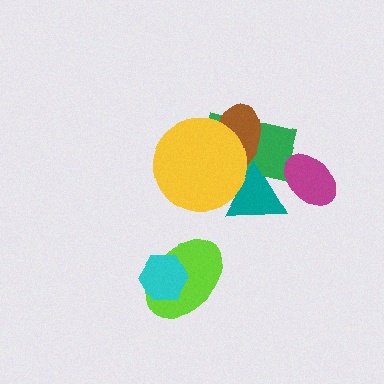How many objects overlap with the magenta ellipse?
1 object overlaps with the magenta ellipse.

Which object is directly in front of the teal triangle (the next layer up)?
The brown ellipse is directly in front of the teal triangle.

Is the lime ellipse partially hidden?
Yes, it is partially covered by another shape.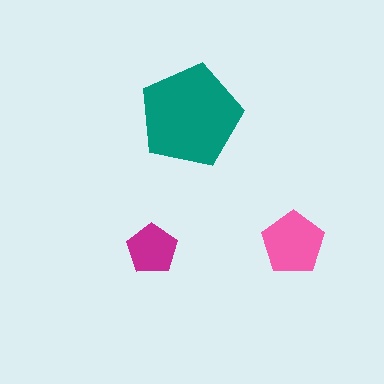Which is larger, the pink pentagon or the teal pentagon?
The teal one.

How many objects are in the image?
There are 3 objects in the image.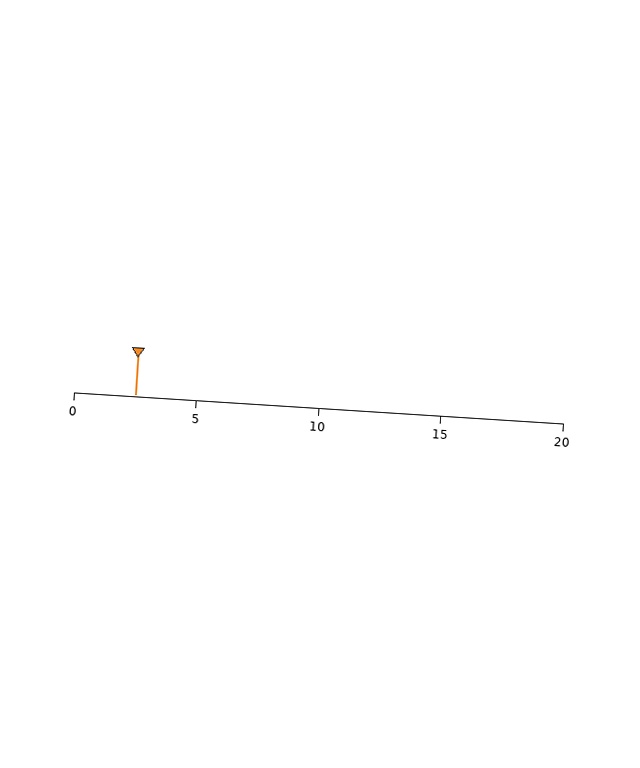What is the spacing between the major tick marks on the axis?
The major ticks are spaced 5 apart.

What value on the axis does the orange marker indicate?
The marker indicates approximately 2.5.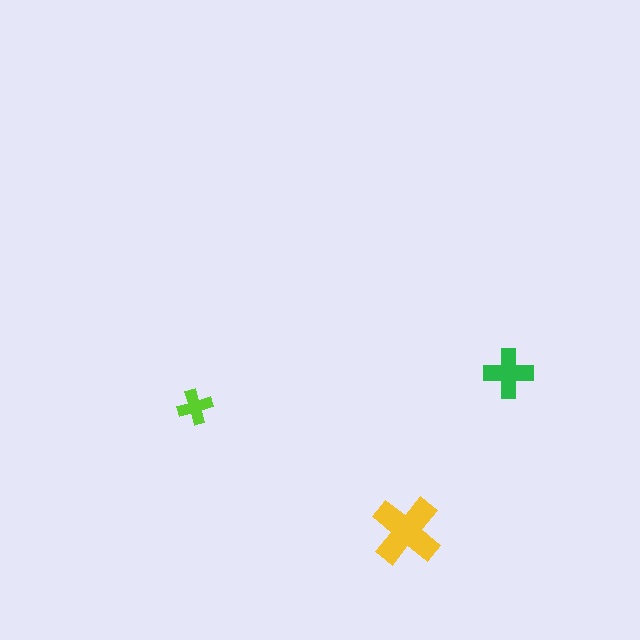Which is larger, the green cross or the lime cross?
The green one.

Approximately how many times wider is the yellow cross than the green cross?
About 1.5 times wider.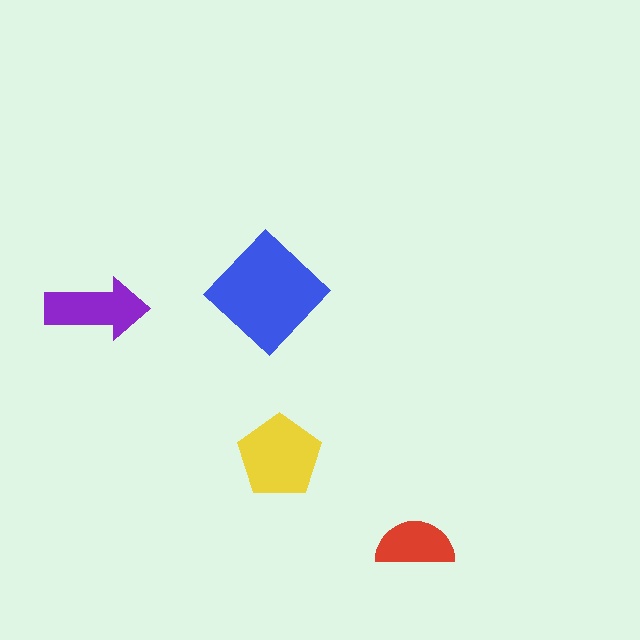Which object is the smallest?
The red semicircle.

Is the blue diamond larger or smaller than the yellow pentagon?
Larger.